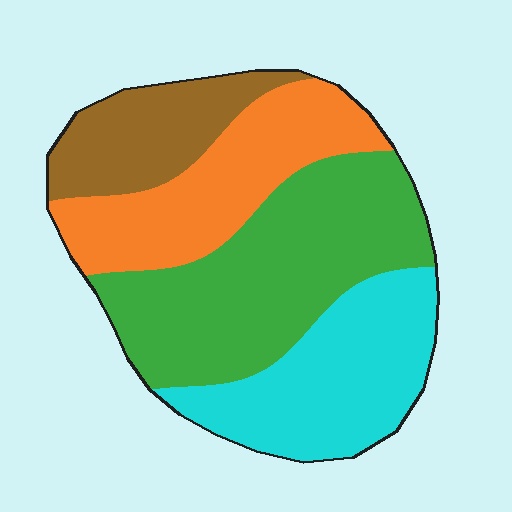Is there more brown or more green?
Green.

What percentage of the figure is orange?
Orange takes up less than a quarter of the figure.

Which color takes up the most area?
Green, at roughly 35%.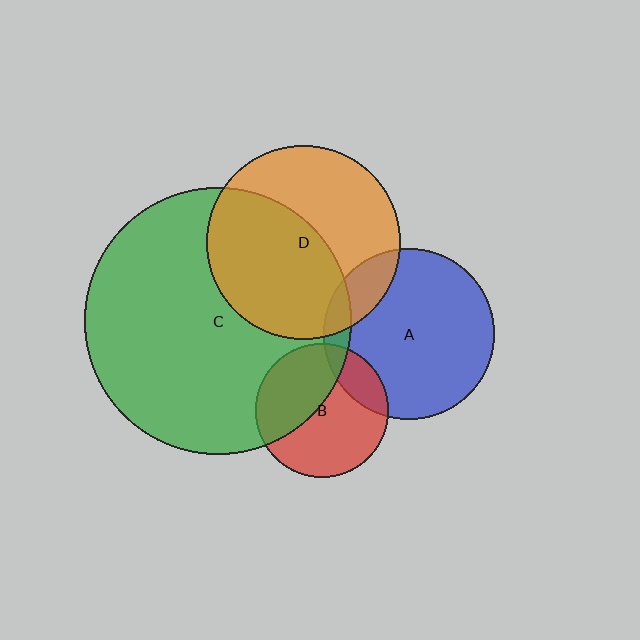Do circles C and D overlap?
Yes.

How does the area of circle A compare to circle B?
Approximately 1.6 times.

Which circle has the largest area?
Circle C (green).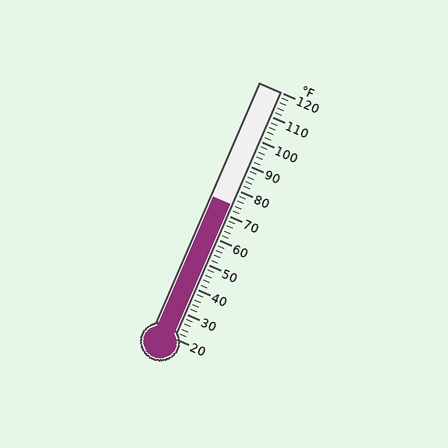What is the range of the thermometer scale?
The thermometer scale ranges from 20°F to 120°F.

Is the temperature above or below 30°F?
The temperature is above 30°F.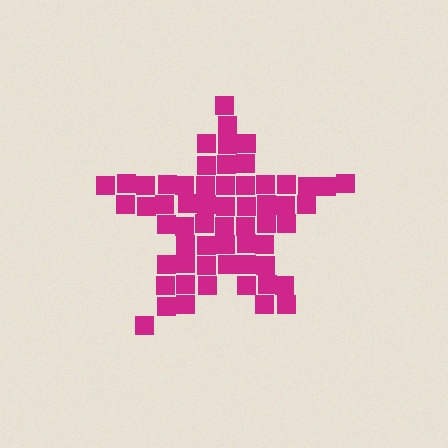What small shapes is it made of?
It is made of small squares.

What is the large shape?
The large shape is a star.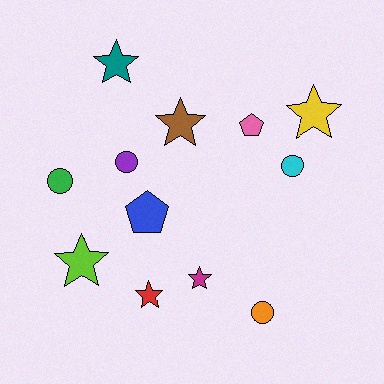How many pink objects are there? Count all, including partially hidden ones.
There is 1 pink object.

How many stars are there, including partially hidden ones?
There are 6 stars.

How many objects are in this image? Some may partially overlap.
There are 12 objects.